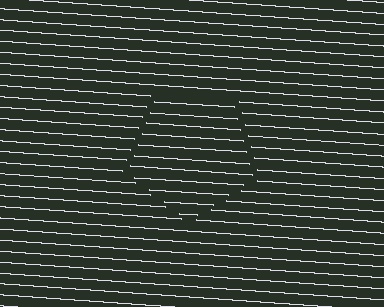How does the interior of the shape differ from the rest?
The interior of the shape contains the same grating, shifted by half a period — the contour is defined by the phase discontinuity where line-ends from the inner and outer gratings abut.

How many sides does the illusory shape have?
5 sides — the line-ends trace a pentagon.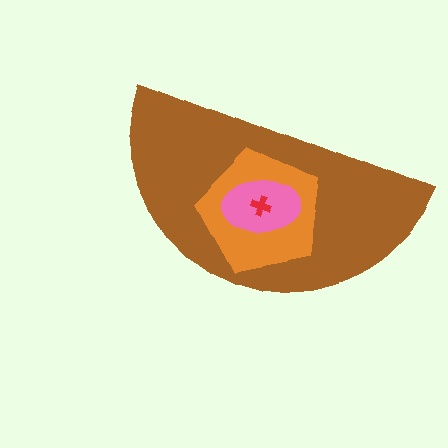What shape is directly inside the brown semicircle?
The orange pentagon.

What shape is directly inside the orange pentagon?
The pink ellipse.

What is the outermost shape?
The brown semicircle.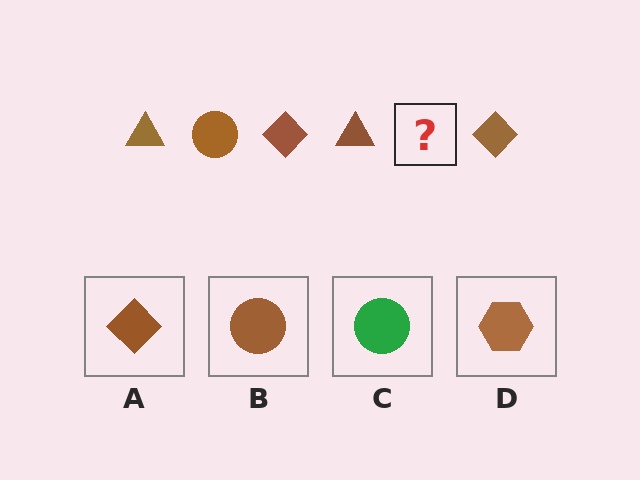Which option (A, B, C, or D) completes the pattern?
B.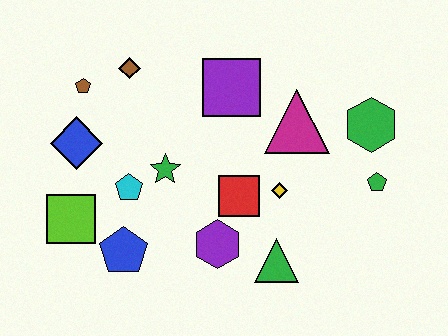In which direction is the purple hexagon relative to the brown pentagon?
The purple hexagon is below the brown pentagon.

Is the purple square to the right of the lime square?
Yes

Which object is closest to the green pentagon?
The green hexagon is closest to the green pentagon.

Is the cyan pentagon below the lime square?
No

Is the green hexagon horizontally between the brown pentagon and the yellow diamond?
No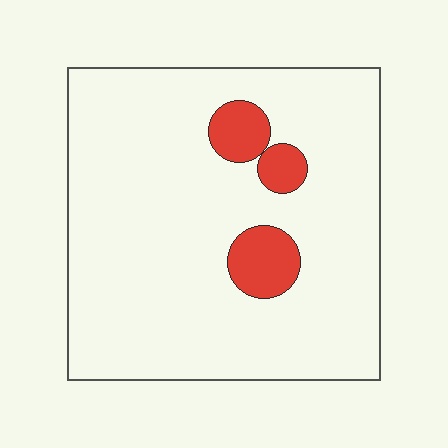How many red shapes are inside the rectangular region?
3.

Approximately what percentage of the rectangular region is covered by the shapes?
Approximately 10%.